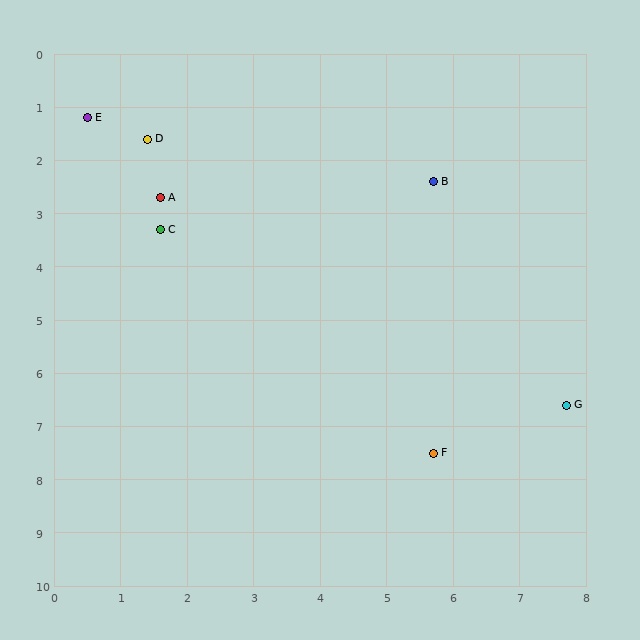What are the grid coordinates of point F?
Point F is at approximately (5.7, 7.5).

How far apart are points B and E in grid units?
Points B and E are about 5.3 grid units apart.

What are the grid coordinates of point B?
Point B is at approximately (5.7, 2.4).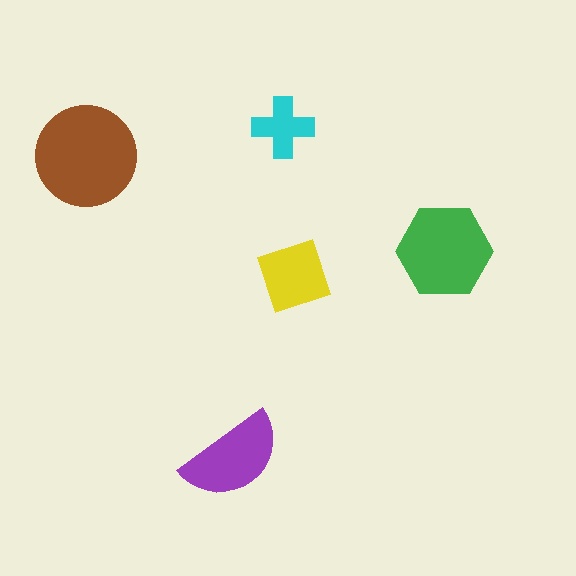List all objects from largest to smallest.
The brown circle, the green hexagon, the purple semicircle, the yellow diamond, the cyan cross.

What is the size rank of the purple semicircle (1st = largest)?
3rd.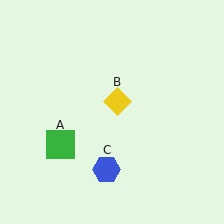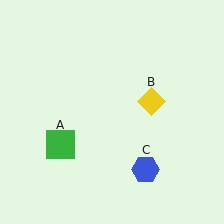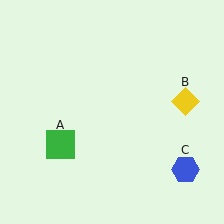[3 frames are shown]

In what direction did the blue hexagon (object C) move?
The blue hexagon (object C) moved right.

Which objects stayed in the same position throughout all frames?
Green square (object A) remained stationary.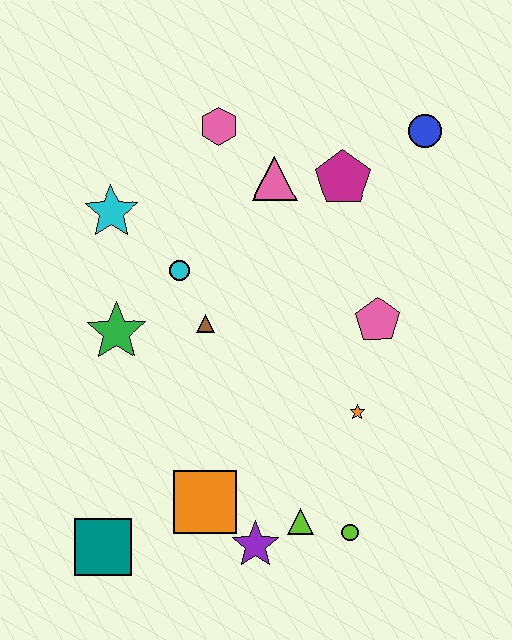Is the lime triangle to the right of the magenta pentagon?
No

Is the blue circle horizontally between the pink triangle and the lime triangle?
No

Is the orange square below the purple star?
No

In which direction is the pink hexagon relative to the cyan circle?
The pink hexagon is above the cyan circle.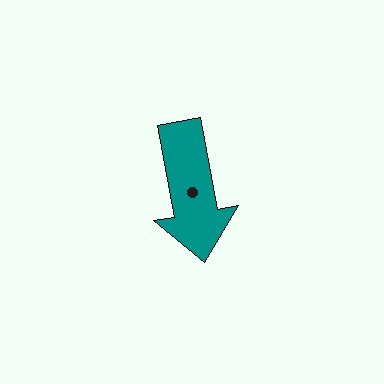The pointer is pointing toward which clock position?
Roughly 6 o'clock.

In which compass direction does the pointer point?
South.